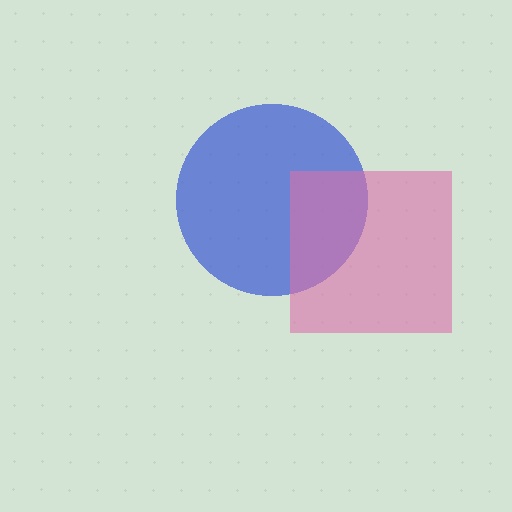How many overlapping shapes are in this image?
There are 2 overlapping shapes in the image.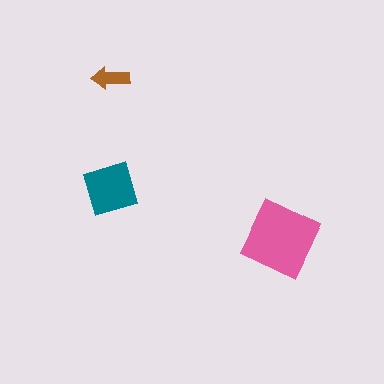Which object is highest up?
The brown arrow is topmost.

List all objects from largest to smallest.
The pink diamond, the teal square, the brown arrow.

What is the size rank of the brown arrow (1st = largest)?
3rd.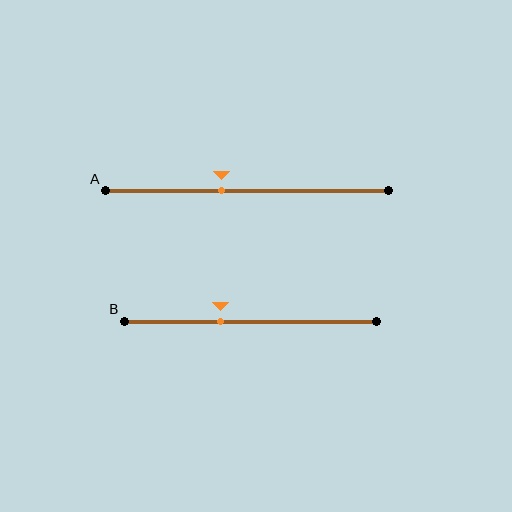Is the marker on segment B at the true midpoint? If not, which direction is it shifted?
No, the marker on segment B is shifted to the left by about 12% of the segment length.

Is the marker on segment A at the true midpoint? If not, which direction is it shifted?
No, the marker on segment A is shifted to the left by about 9% of the segment length.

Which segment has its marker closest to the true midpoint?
Segment A has its marker closest to the true midpoint.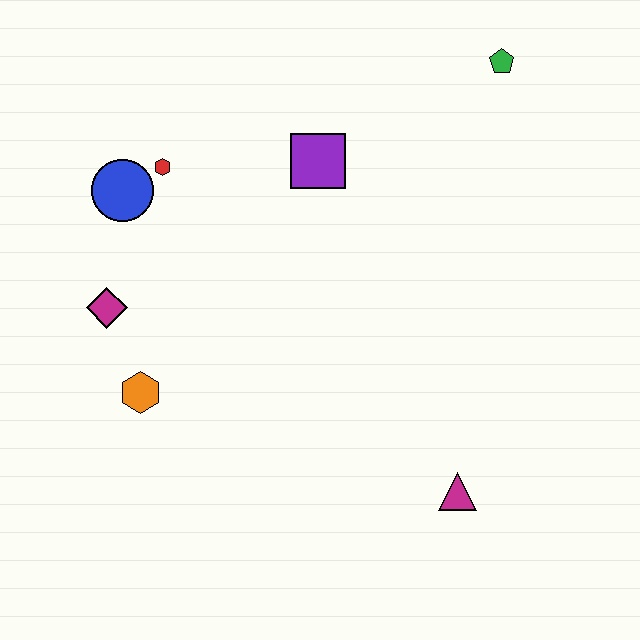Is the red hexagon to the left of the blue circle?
No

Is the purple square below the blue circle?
No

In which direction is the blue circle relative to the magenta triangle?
The blue circle is to the left of the magenta triangle.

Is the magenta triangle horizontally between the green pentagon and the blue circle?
Yes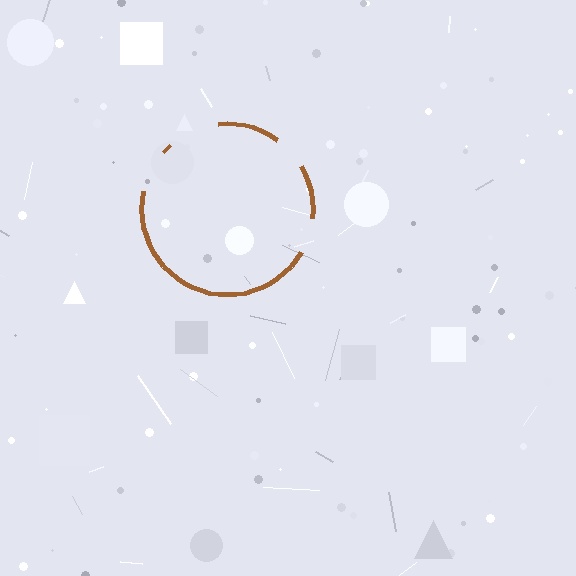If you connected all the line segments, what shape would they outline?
They would outline a circle.